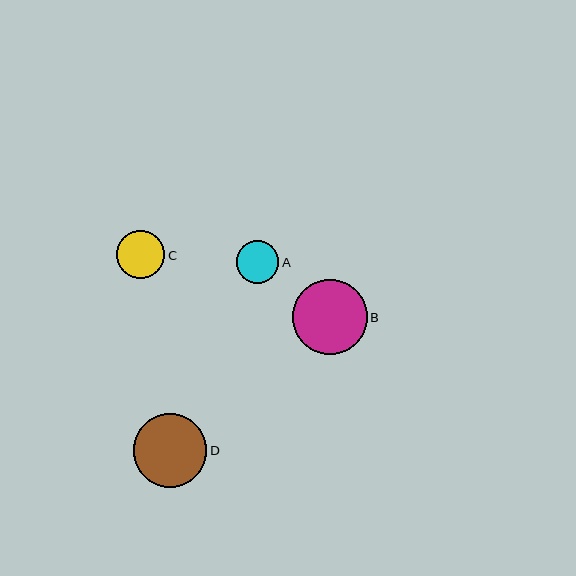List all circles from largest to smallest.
From largest to smallest: B, D, C, A.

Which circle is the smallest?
Circle A is the smallest with a size of approximately 42 pixels.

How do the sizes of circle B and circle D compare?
Circle B and circle D are approximately the same size.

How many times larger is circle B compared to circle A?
Circle B is approximately 1.8 times the size of circle A.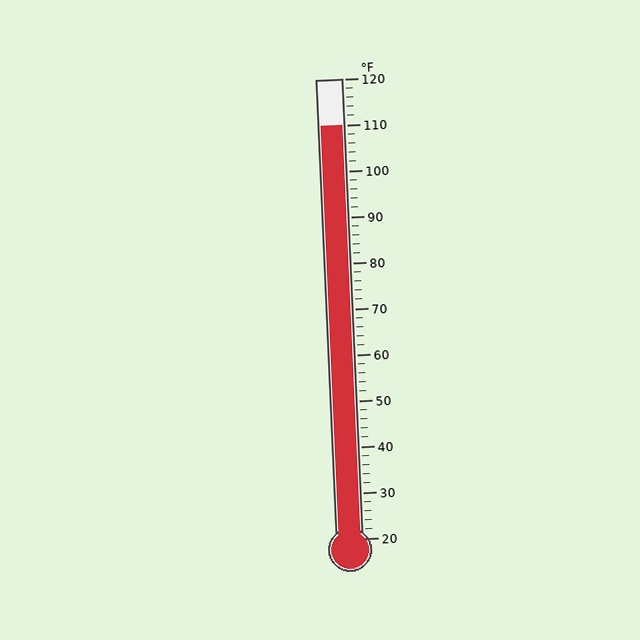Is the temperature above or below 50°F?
The temperature is above 50°F.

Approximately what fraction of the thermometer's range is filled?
The thermometer is filled to approximately 90% of its range.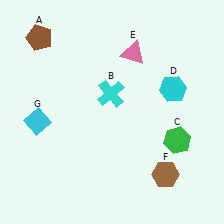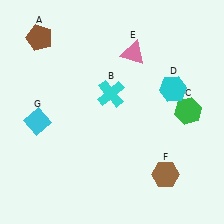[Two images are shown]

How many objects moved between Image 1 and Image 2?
1 object moved between the two images.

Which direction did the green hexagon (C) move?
The green hexagon (C) moved up.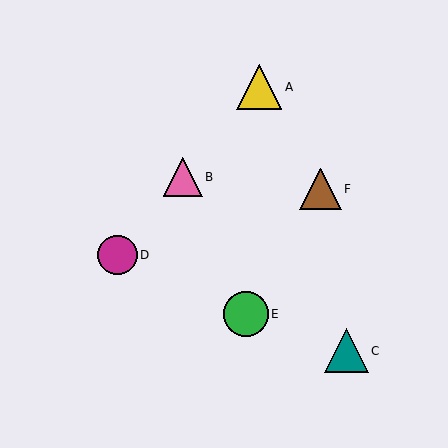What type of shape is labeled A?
Shape A is a yellow triangle.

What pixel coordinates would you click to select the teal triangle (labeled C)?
Click at (346, 351) to select the teal triangle C.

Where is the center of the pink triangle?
The center of the pink triangle is at (183, 177).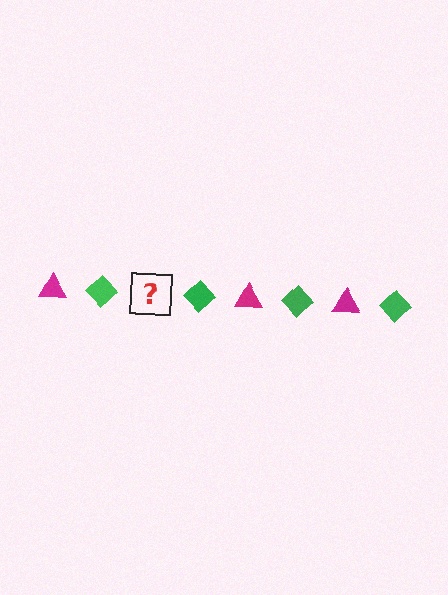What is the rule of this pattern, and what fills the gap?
The rule is that the pattern alternates between magenta triangle and green diamond. The gap should be filled with a magenta triangle.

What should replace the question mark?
The question mark should be replaced with a magenta triangle.